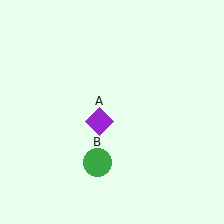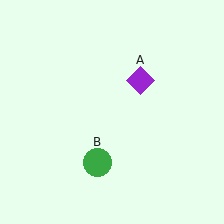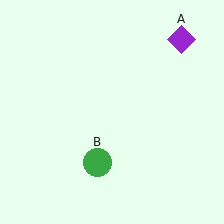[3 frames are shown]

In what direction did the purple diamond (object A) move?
The purple diamond (object A) moved up and to the right.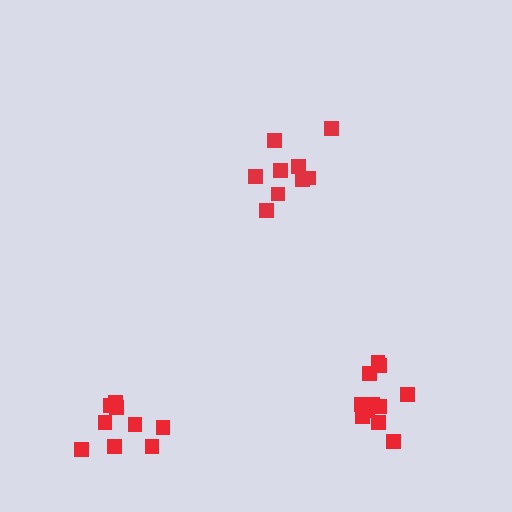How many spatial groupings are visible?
There are 3 spatial groupings.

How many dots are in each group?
Group 1: 11 dots, Group 2: 9 dots, Group 3: 9 dots (29 total).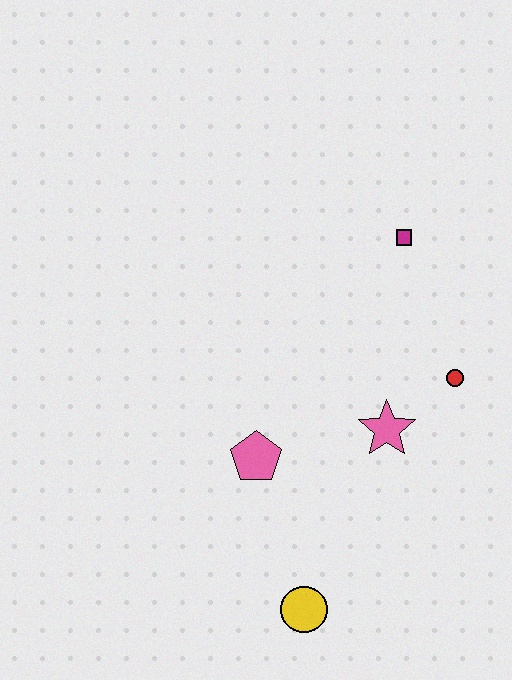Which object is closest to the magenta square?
The red circle is closest to the magenta square.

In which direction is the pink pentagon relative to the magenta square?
The pink pentagon is below the magenta square.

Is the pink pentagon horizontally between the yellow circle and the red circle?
No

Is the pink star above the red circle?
No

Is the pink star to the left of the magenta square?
Yes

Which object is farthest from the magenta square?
The yellow circle is farthest from the magenta square.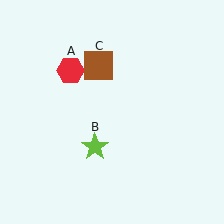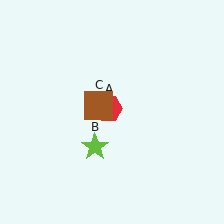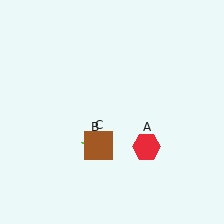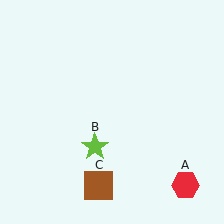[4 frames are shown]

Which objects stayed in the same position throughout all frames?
Lime star (object B) remained stationary.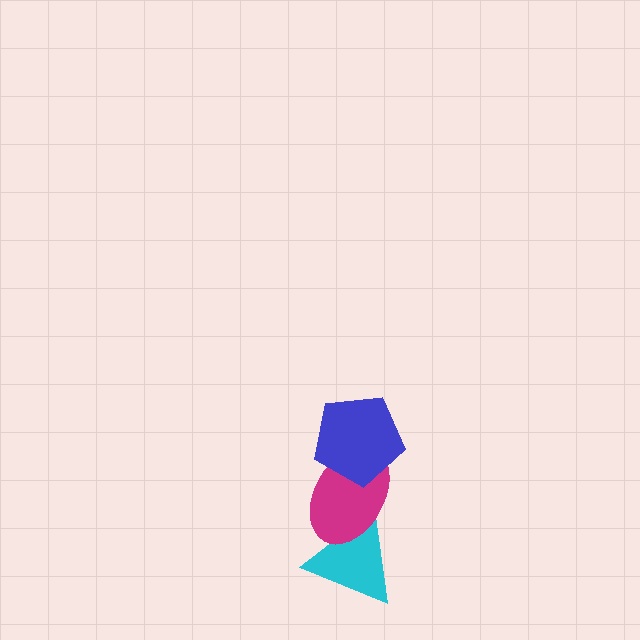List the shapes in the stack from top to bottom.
From top to bottom: the blue pentagon, the magenta ellipse, the cyan triangle.